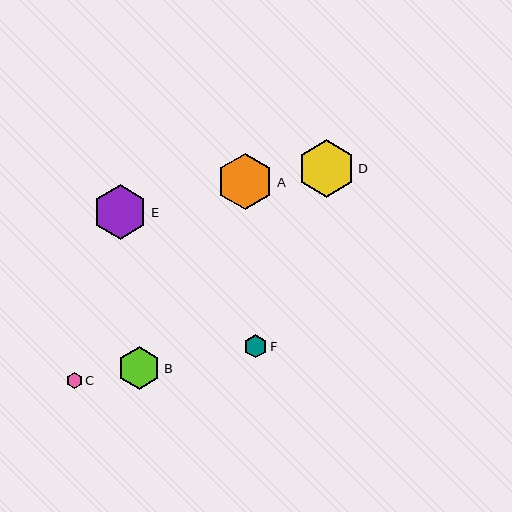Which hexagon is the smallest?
Hexagon C is the smallest with a size of approximately 15 pixels.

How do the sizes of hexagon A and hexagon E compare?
Hexagon A and hexagon E are approximately the same size.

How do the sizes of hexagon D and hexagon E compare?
Hexagon D and hexagon E are approximately the same size.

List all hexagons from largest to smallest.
From largest to smallest: D, A, E, B, F, C.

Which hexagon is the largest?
Hexagon D is the largest with a size of approximately 58 pixels.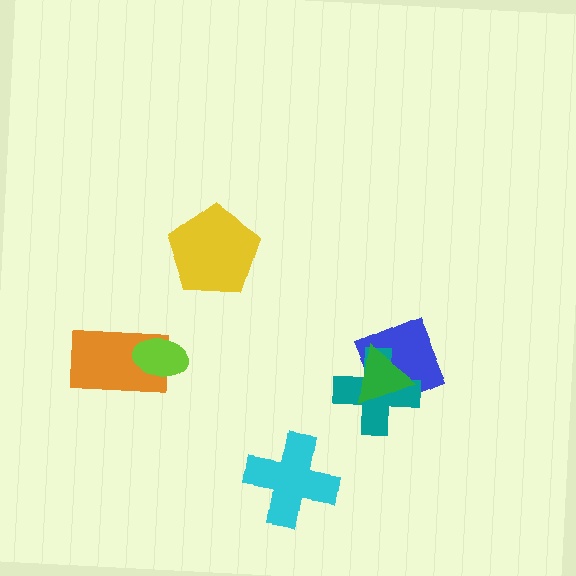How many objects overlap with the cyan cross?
0 objects overlap with the cyan cross.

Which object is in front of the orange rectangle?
The lime ellipse is in front of the orange rectangle.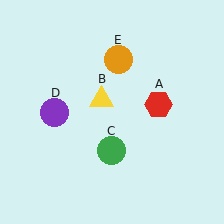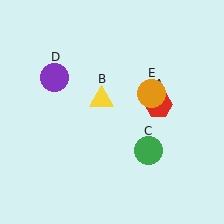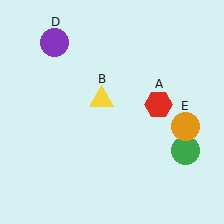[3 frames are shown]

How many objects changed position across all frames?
3 objects changed position: green circle (object C), purple circle (object D), orange circle (object E).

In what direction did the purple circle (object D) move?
The purple circle (object D) moved up.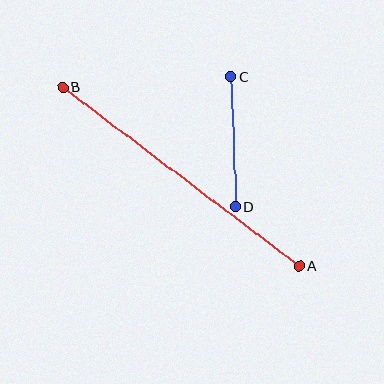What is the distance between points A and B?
The distance is approximately 296 pixels.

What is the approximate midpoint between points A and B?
The midpoint is at approximately (181, 177) pixels.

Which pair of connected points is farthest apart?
Points A and B are farthest apart.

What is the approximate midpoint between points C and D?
The midpoint is at approximately (233, 142) pixels.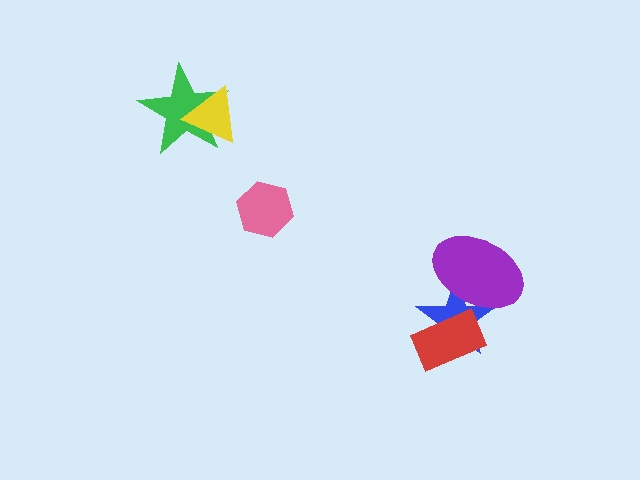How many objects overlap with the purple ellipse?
1 object overlaps with the purple ellipse.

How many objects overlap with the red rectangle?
1 object overlaps with the red rectangle.